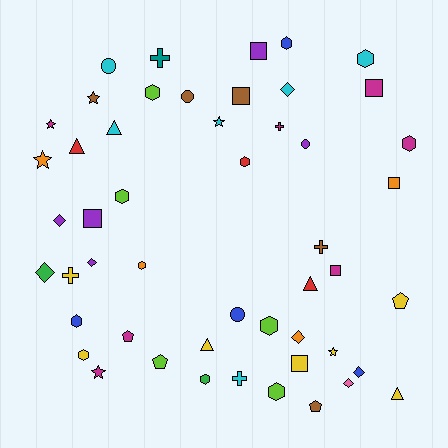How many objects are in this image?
There are 50 objects.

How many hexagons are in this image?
There are 12 hexagons.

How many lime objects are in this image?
There are 5 lime objects.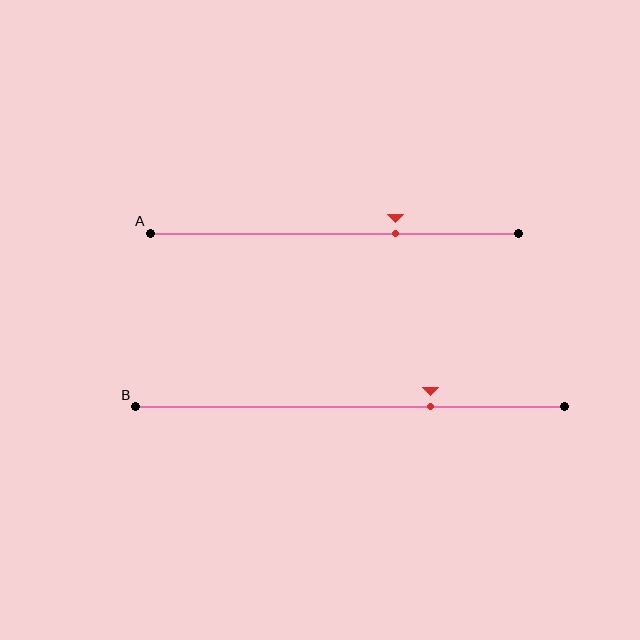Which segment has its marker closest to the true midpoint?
Segment A has its marker closest to the true midpoint.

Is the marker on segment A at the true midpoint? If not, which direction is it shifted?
No, the marker on segment A is shifted to the right by about 17% of the segment length.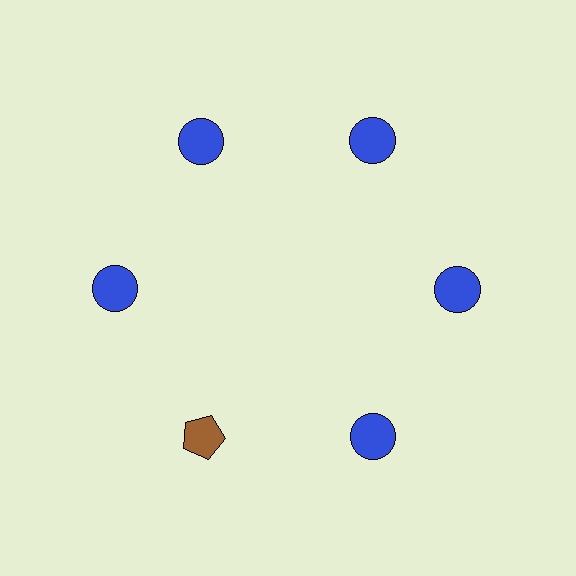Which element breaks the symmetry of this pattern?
The brown pentagon at roughly the 7 o'clock position breaks the symmetry. All other shapes are blue circles.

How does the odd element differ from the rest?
It differs in both color (brown instead of blue) and shape (pentagon instead of circle).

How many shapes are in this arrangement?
There are 6 shapes arranged in a ring pattern.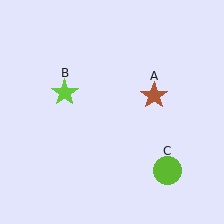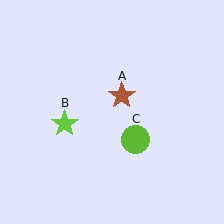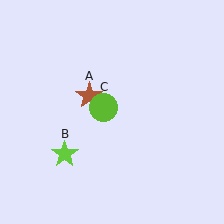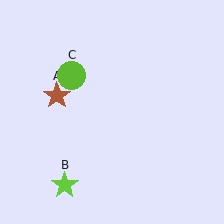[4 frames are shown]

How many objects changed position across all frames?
3 objects changed position: brown star (object A), lime star (object B), lime circle (object C).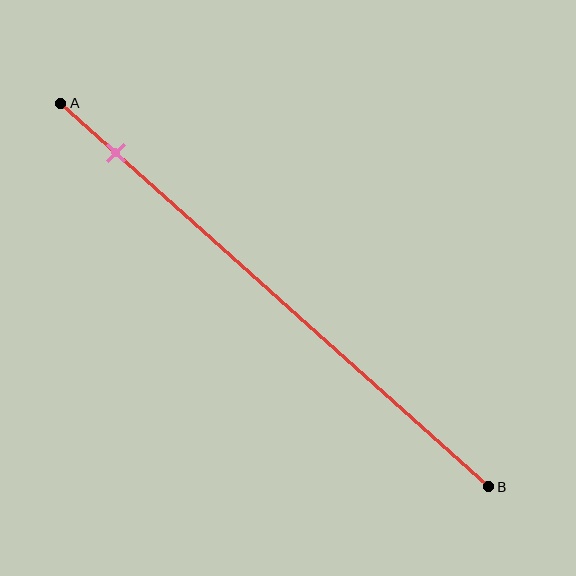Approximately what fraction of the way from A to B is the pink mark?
The pink mark is approximately 15% of the way from A to B.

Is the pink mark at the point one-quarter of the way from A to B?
No, the mark is at about 15% from A, not at the 25% one-quarter point.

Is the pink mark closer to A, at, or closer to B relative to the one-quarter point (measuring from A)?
The pink mark is closer to point A than the one-quarter point of segment AB.